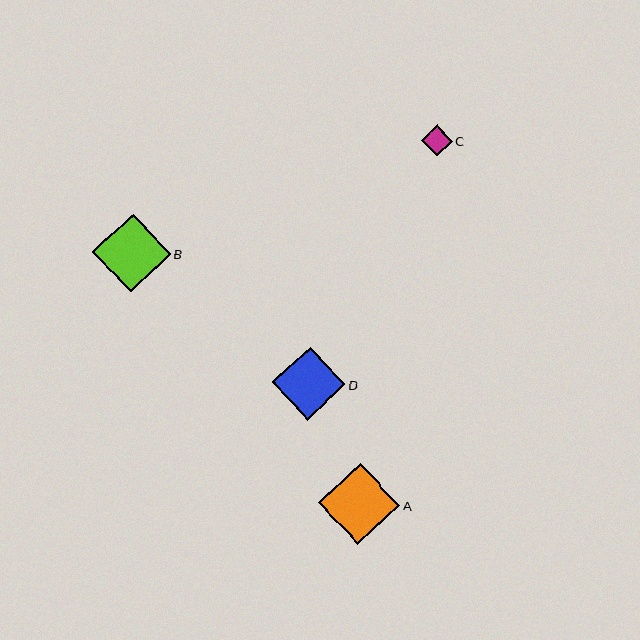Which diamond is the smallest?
Diamond C is the smallest with a size of approximately 31 pixels.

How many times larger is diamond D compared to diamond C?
Diamond D is approximately 2.4 times the size of diamond C.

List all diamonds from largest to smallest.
From largest to smallest: A, B, D, C.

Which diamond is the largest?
Diamond A is the largest with a size of approximately 81 pixels.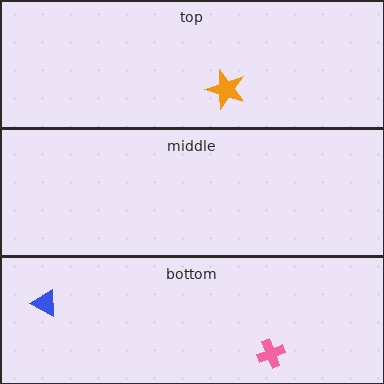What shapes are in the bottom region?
The pink cross, the blue triangle.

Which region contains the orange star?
The top region.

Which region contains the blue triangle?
The bottom region.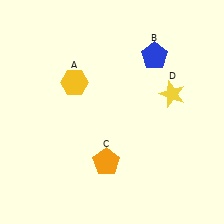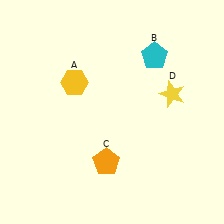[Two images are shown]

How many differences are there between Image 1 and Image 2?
There is 1 difference between the two images.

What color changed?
The pentagon (B) changed from blue in Image 1 to cyan in Image 2.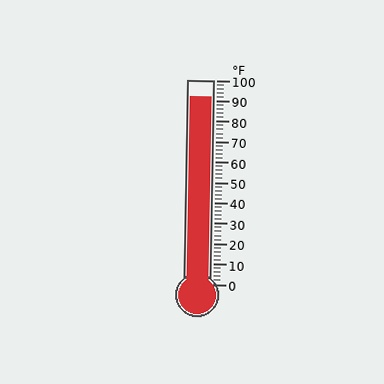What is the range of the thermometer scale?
The thermometer scale ranges from 0°F to 100°F.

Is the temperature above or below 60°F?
The temperature is above 60°F.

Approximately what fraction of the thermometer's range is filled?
The thermometer is filled to approximately 90% of its range.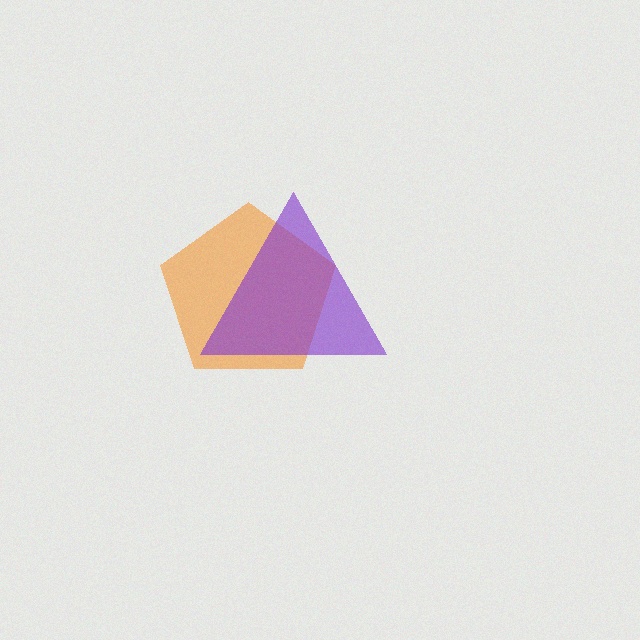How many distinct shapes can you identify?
There are 2 distinct shapes: an orange pentagon, a purple triangle.